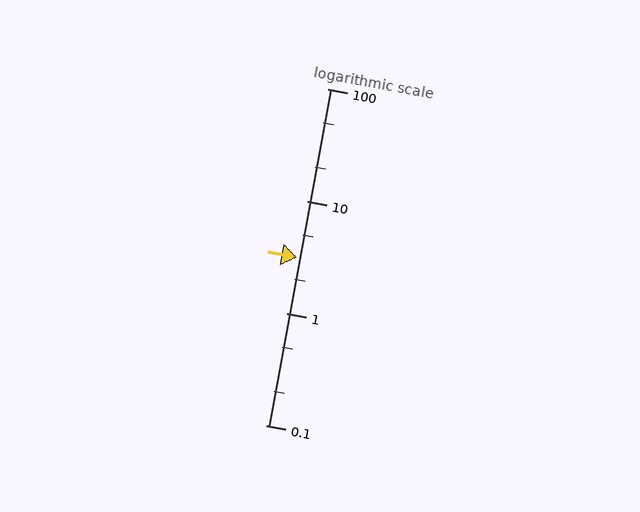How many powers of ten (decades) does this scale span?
The scale spans 3 decades, from 0.1 to 100.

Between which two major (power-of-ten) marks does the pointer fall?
The pointer is between 1 and 10.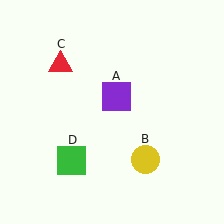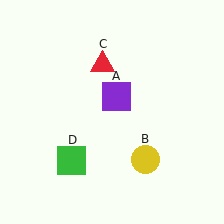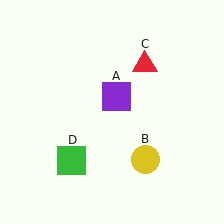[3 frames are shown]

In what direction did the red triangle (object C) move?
The red triangle (object C) moved right.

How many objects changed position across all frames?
1 object changed position: red triangle (object C).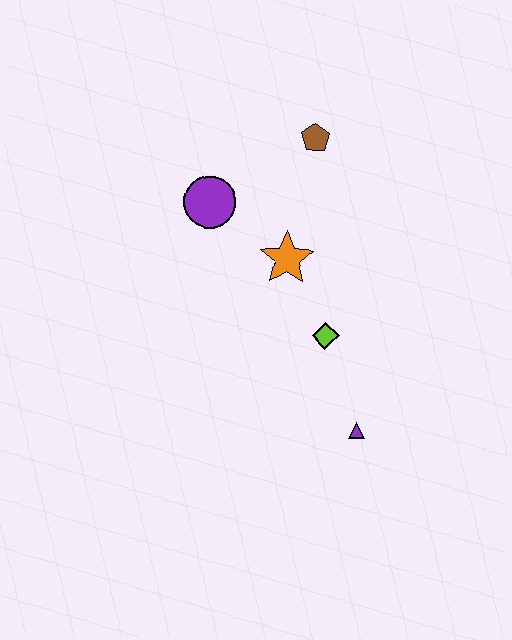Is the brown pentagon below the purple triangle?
No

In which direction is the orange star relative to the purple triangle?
The orange star is above the purple triangle.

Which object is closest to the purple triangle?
The lime diamond is closest to the purple triangle.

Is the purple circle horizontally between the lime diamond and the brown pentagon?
No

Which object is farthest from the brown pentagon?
The purple triangle is farthest from the brown pentagon.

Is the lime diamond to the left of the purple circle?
No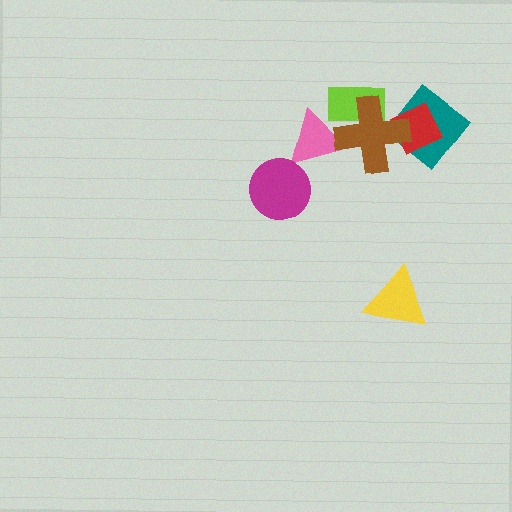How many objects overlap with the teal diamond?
2 objects overlap with the teal diamond.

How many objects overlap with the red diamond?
2 objects overlap with the red diamond.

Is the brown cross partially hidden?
No, no other shape covers it.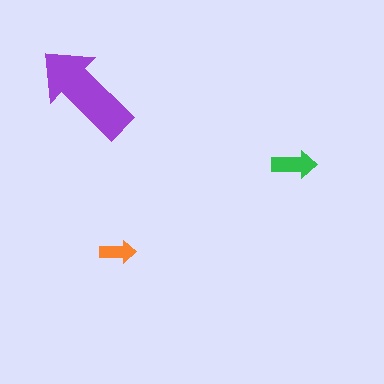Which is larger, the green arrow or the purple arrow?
The purple one.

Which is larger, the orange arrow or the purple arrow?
The purple one.